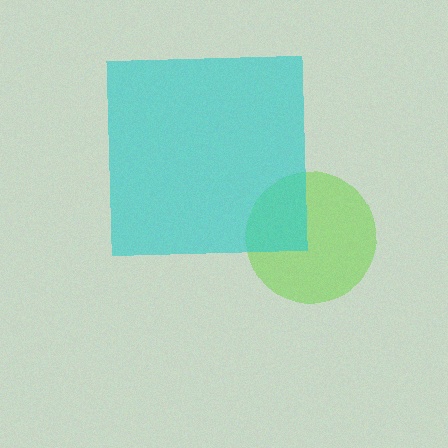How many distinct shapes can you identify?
There are 2 distinct shapes: a lime circle, a cyan square.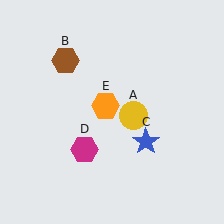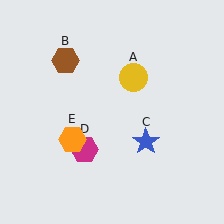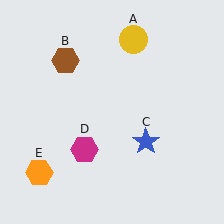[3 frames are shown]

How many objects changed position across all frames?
2 objects changed position: yellow circle (object A), orange hexagon (object E).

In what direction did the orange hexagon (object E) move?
The orange hexagon (object E) moved down and to the left.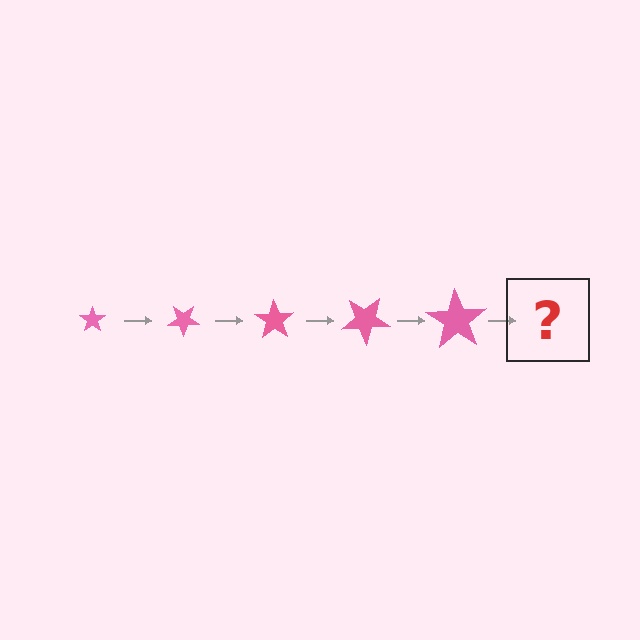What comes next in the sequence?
The next element should be a star, larger than the previous one and rotated 175 degrees from the start.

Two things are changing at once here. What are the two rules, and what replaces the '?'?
The two rules are that the star grows larger each step and it rotates 35 degrees each step. The '?' should be a star, larger than the previous one and rotated 175 degrees from the start.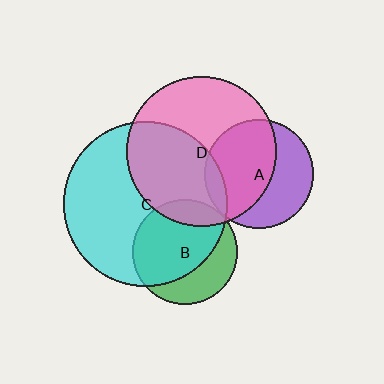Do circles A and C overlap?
Yes.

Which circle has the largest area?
Circle C (cyan).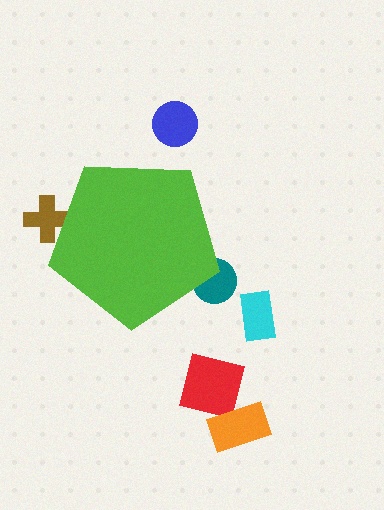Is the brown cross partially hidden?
Yes, the brown cross is partially hidden behind the lime pentagon.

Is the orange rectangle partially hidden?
No, the orange rectangle is fully visible.